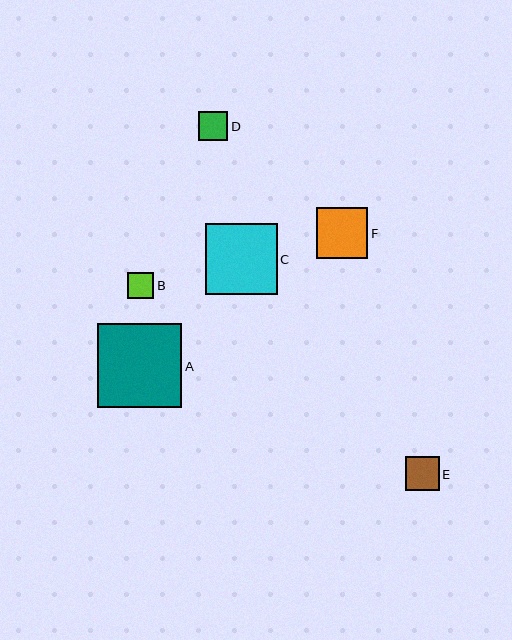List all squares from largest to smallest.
From largest to smallest: A, C, F, E, D, B.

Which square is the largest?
Square A is the largest with a size of approximately 84 pixels.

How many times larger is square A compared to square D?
Square A is approximately 2.9 times the size of square D.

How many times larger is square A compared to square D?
Square A is approximately 2.9 times the size of square D.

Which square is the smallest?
Square B is the smallest with a size of approximately 26 pixels.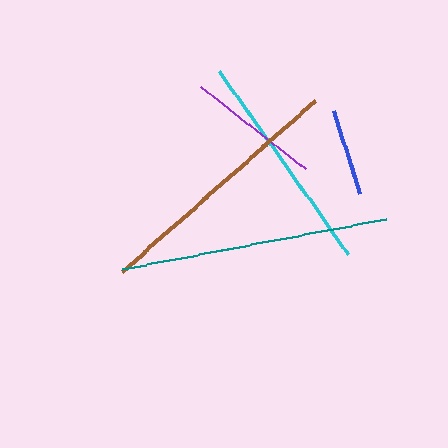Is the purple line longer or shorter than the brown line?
The brown line is longer than the purple line.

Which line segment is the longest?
The teal line is the longest at approximately 268 pixels.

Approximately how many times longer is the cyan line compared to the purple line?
The cyan line is approximately 1.7 times the length of the purple line.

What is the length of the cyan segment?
The cyan segment is approximately 224 pixels long.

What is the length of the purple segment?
The purple segment is approximately 133 pixels long.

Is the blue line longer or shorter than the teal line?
The teal line is longer than the blue line.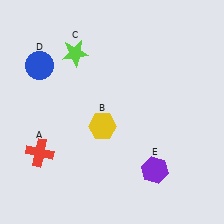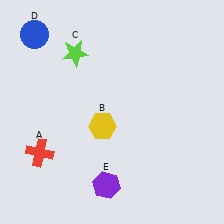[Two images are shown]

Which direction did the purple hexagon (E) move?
The purple hexagon (E) moved left.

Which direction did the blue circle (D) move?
The blue circle (D) moved up.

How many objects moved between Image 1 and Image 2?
2 objects moved between the two images.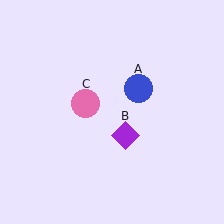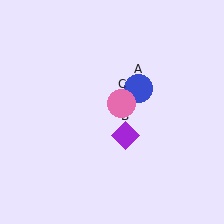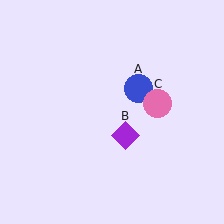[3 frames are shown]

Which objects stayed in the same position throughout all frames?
Blue circle (object A) and purple diamond (object B) remained stationary.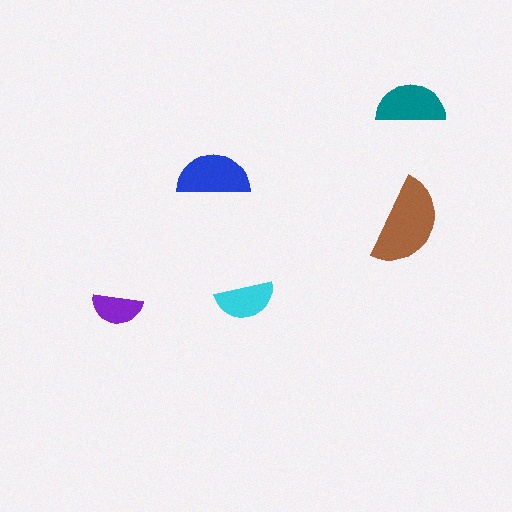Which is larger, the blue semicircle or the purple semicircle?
The blue one.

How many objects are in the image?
There are 5 objects in the image.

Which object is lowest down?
The purple semicircle is bottommost.